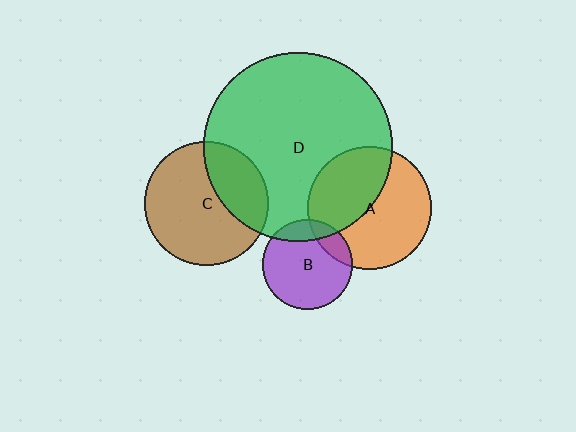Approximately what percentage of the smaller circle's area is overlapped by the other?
Approximately 15%.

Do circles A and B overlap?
Yes.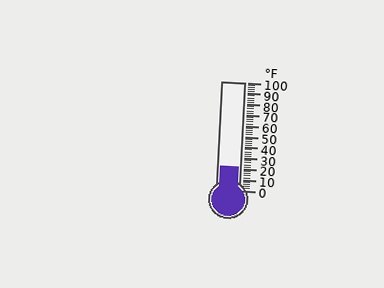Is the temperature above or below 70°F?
The temperature is below 70°F.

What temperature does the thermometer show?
The thermometer shows approximately 22°F.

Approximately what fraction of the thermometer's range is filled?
The thermometer is filled to approximately 20% of its range.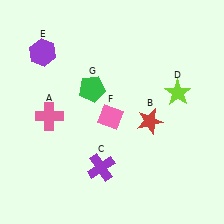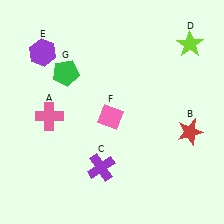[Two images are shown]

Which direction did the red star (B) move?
The red star (B) moved right.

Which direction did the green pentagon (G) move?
The green pentagon (G) moved left.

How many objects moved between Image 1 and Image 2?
3 objects moved between the two images.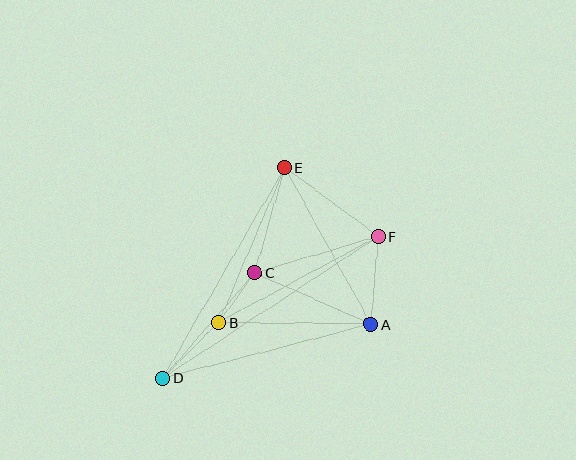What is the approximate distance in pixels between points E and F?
The distance between E and F is approximately 116 pixels.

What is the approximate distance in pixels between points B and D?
The distance between B and D is approximately 79 pixels.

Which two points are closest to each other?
Points B and C are closest to each other.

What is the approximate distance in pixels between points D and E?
The distance between D and E is approximately 243 pixels.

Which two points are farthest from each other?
Points D and F are farthest from each other.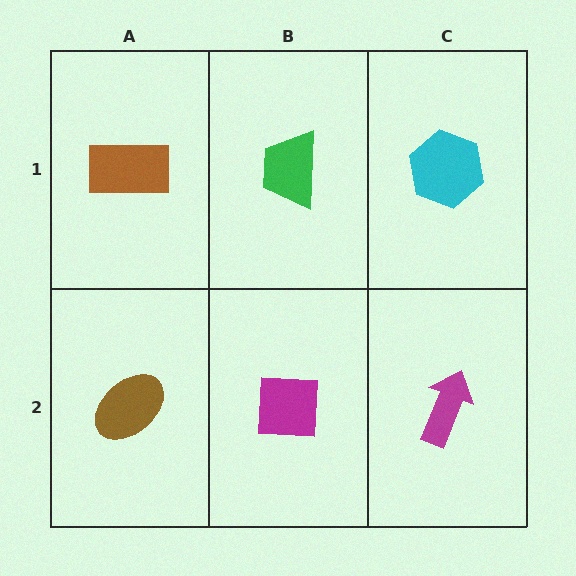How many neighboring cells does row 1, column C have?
2.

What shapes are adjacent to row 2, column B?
A green trapezoid (row 1, column B), a brown ellipse (row 2, column A), a magenta arrow (row 2, column C).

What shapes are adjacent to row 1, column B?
A magenta square (row 2, column B), a brown rectangle (row 1, column A), a cyan hexagon (row 1, column C).